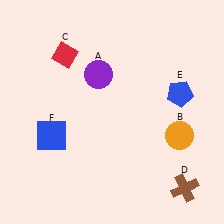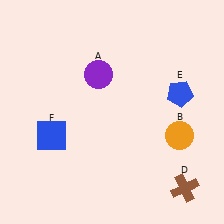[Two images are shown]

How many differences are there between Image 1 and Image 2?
There is 1 difference between the two images.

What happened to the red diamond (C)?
The red diamond (C) was removed in Image 2. It was in the top-left area of Image 1.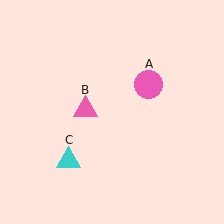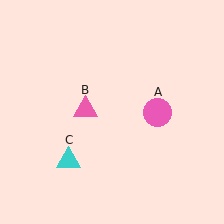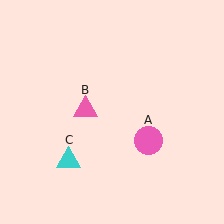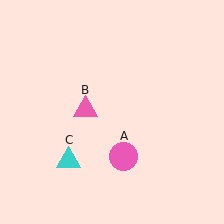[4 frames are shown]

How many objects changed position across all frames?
1 object changed position: pink circle (object A).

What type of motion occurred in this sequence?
The pink circle (object A) rotated clockwise around the center of the scene.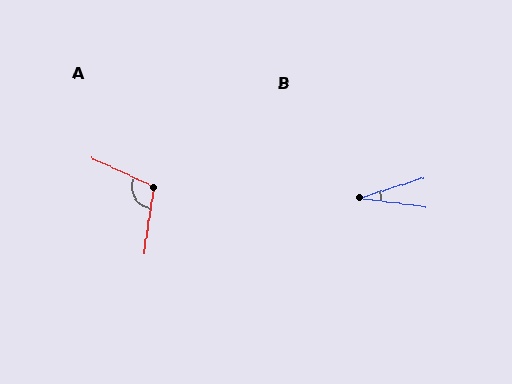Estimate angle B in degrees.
Approximately 25 degrees.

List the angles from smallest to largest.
B (25°), A (106°).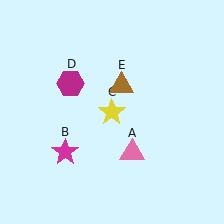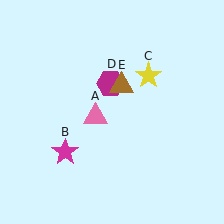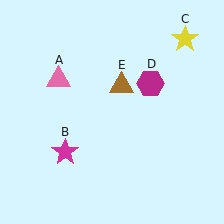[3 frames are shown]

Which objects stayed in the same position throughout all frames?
Magenta star (object B) and brown triangle (object E) remained stationary.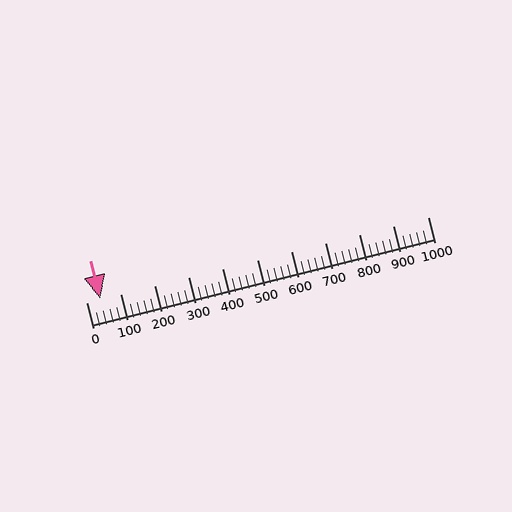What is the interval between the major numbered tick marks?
The major tick marks are spaced 100 units apart.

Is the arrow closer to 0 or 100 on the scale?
The arrow is closer to 0.